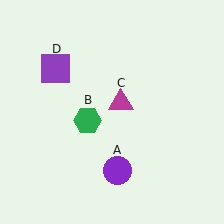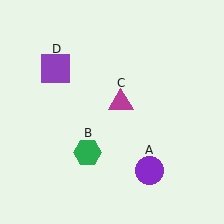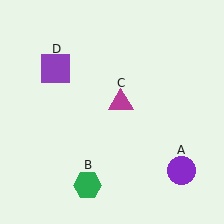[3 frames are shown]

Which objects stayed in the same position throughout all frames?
Magenta triangle (object C) and purple square (object D) remained stationary.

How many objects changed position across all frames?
2 objects changed position: purple circle (object A), green hexagon (object B).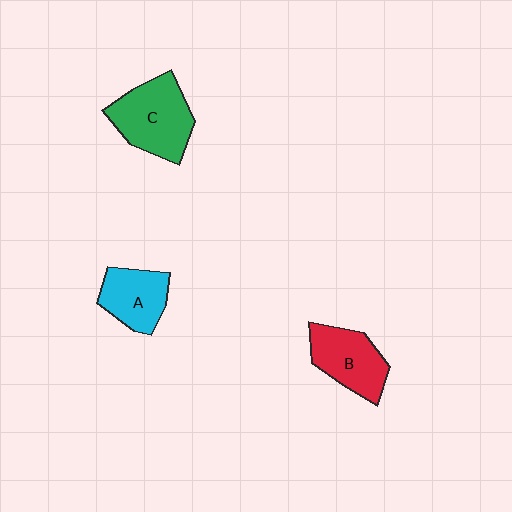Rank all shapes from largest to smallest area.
From largest to smallest: C (green), B (red), A (cyan).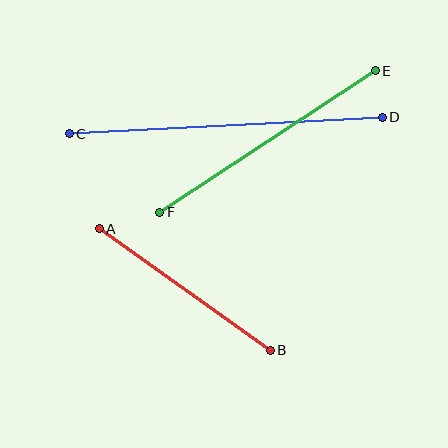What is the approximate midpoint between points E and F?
The midpoint is at approximately (267, 141) pixels.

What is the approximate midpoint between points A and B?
The midpoint is at approximately (185, 290) pixels.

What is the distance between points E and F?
The distance is approximately 258 pixels.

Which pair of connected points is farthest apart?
Points C and D are farthest apart.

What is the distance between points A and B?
The distance is approximately 210 pixels.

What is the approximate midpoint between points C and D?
The midpoint is at approximately (226, 125) pixels.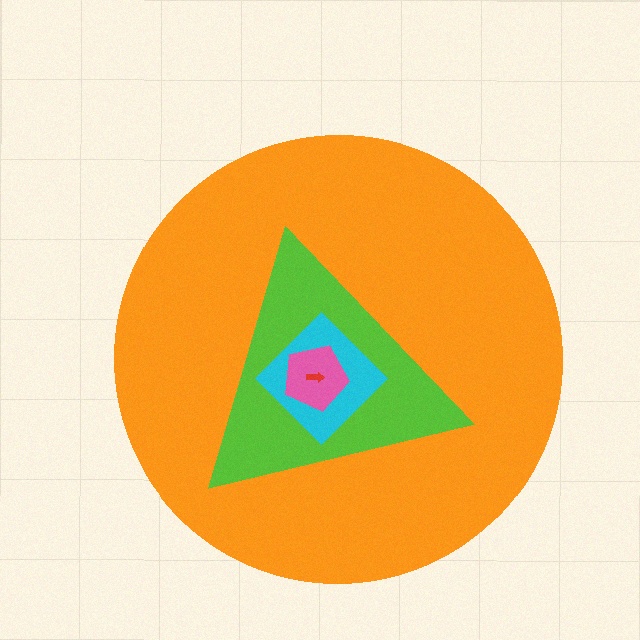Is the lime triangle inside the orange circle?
Yes.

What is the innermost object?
The red arrow.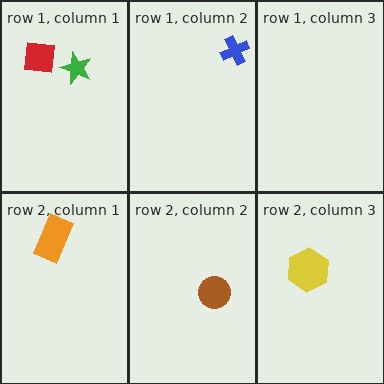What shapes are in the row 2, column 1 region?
The orange rectangle.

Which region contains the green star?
The row 1, column 1 region.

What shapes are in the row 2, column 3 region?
The yellow hexagon.